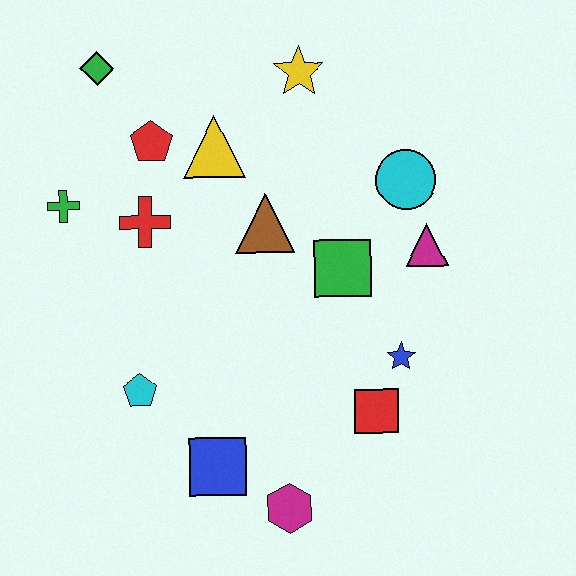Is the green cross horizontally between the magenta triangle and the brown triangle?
No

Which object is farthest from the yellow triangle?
The magenta hexagon is farthest from the yellow triangle.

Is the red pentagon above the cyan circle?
Yes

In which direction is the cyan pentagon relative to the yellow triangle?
The cyan pentagon is below the yellow triangle.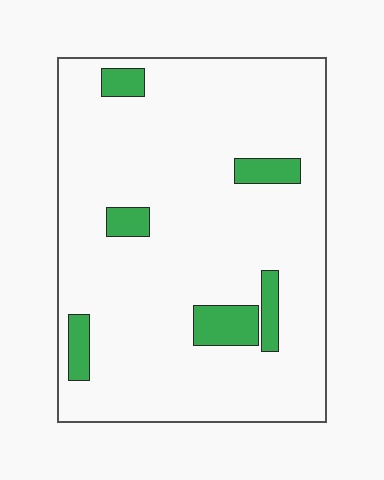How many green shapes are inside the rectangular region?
6.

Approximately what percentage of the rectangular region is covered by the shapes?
Approximately 10%.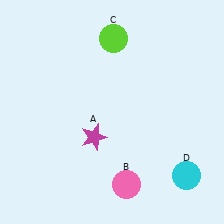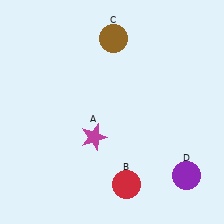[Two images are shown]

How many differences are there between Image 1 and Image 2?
There are 3 differences between the two images.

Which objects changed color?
B changed from pink to red. C changed from lime to brown. D changed from cyan to purple.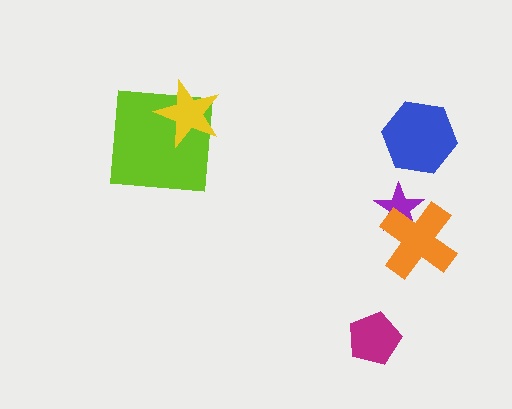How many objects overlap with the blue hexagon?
0 objects overlap with the blue hexagon.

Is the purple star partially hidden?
Yes, it is partially covered by another shape.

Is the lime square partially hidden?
Yes, it is partially covered by another shape.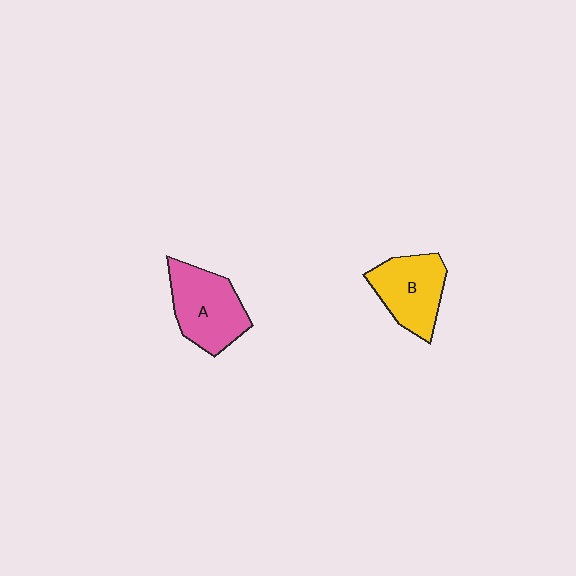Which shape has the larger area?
Shape A (pink).